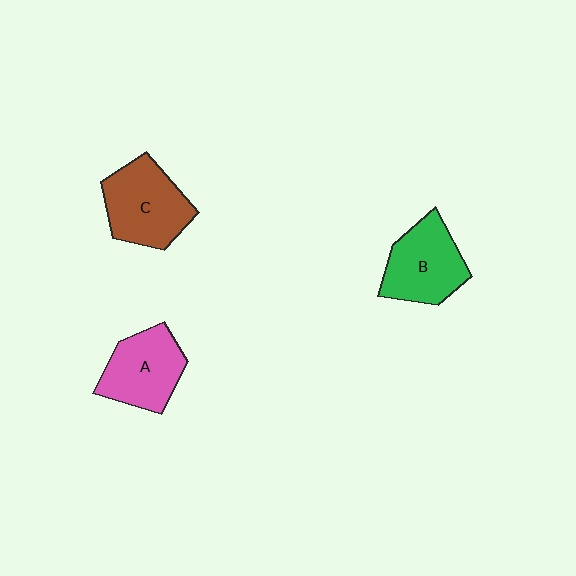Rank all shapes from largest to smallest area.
From largest to smallest: C (brown), B (green), A (pink).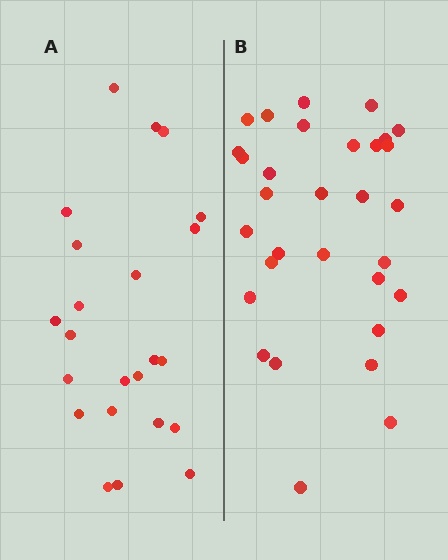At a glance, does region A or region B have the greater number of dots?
Region B (the right region) has more dots.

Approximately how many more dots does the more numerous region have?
Region B has roughly 8 or so more dots than region A.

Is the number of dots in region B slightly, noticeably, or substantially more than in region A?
Region B has noticeably more, but not dramatically so. The ratio is roughly 1.3 to 1.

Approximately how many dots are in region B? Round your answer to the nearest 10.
About 30 dots. (The exact count is 31, which rounds to 30.)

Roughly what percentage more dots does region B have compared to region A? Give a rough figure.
About 35% more.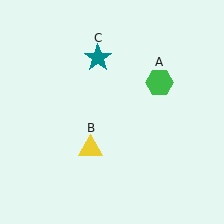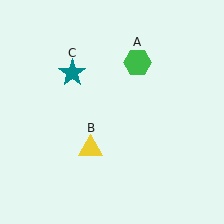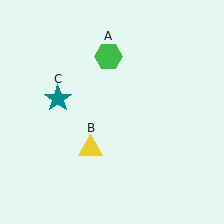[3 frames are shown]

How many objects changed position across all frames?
2 objects changed position: green hexagon (object A), teal star (object C).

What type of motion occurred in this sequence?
The green hexagon (object A), teal star (object C) rotated counterclockwise around the center of the scene.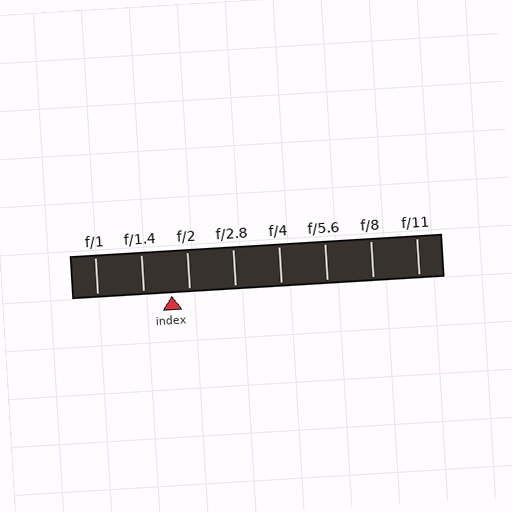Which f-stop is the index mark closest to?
The index mark is closest to f/2.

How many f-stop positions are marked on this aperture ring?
There are 8 f-stop positions marked.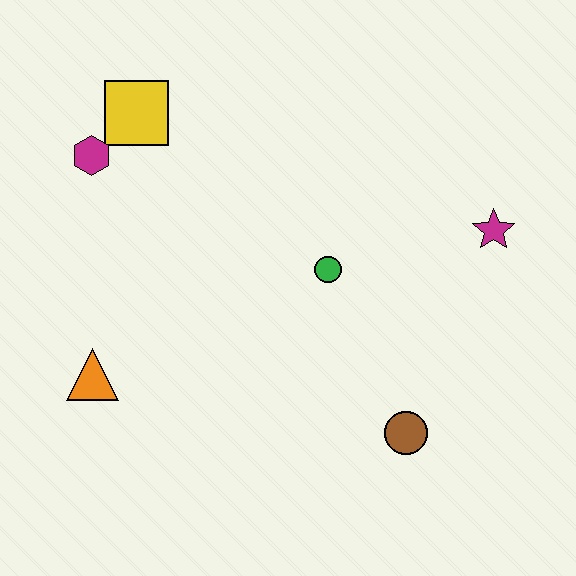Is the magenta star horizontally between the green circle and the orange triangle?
No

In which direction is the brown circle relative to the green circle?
The brown circle is below the green circle.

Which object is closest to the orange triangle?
The magenta hexagon is closest to the orange triangle.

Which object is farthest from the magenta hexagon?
The brown circle is farthest from the magenta hexagon.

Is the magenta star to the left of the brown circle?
No